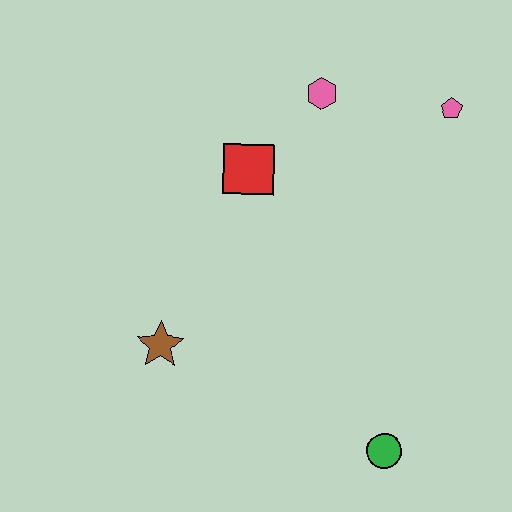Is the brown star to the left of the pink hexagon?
Yes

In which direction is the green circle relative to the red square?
The green circle is below the red square.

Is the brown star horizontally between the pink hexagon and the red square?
No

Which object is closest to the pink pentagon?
The pink hexagon is closest to the pink pentagon.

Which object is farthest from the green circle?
The pink hexagon is farthest from the green circle.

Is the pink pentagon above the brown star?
Yes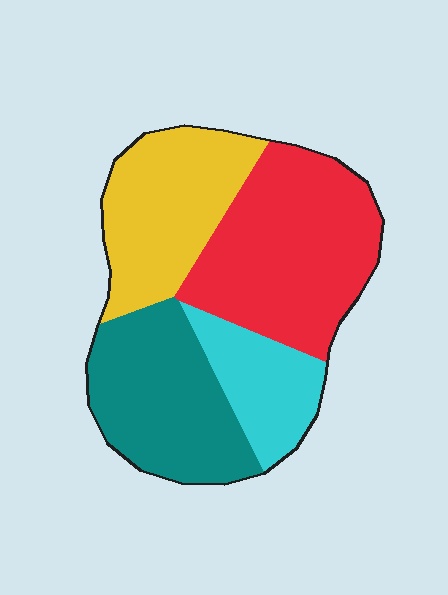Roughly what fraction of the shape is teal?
Teal covers roughly 25% of the shape.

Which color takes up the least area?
Cyan, at roughly 15%.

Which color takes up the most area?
Red, at roughly 35%.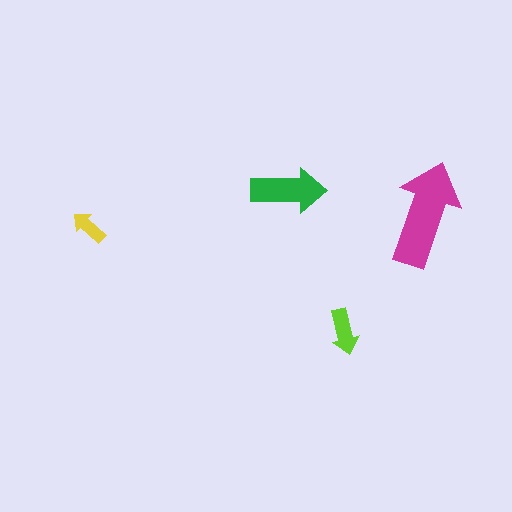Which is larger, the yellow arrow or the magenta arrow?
The magenta one.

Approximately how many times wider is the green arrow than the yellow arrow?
About 2 times wider.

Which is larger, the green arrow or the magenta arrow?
The magenta one.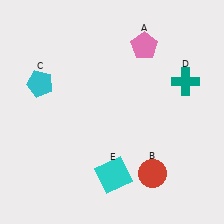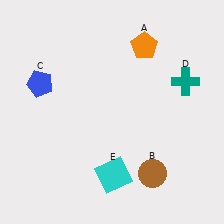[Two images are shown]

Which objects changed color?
A changed from pink to orange. B changed from red to brown. C changed from cyan to blue.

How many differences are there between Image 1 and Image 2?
There are 3 differences between the two images.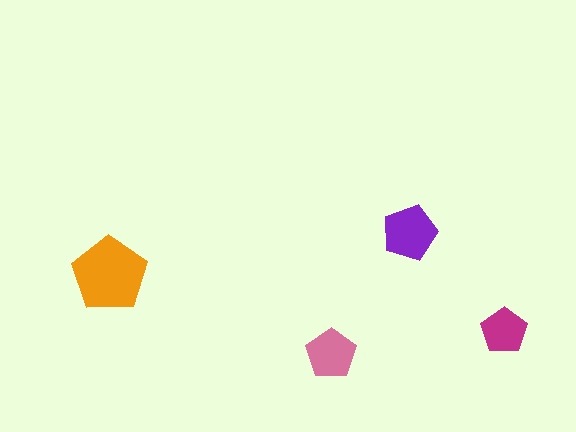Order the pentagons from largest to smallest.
the orange one, the purple one, the pink one, the magenta one.